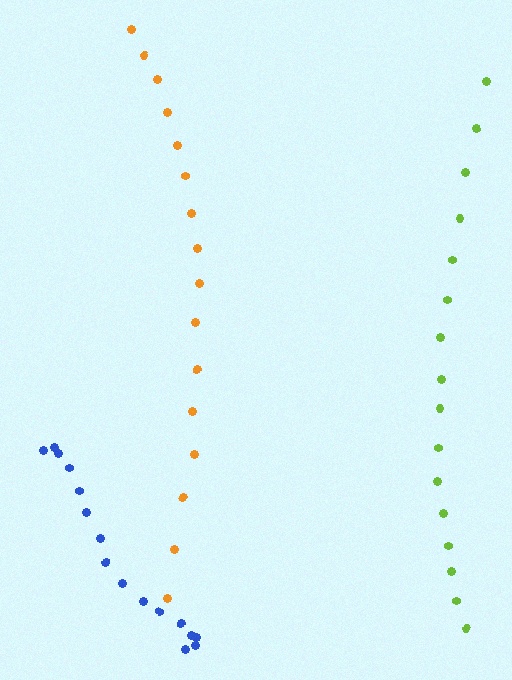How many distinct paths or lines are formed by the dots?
There are 3 distinct paths.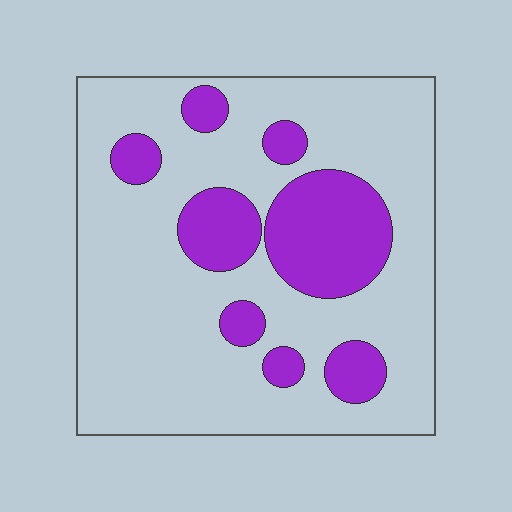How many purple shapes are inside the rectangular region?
8.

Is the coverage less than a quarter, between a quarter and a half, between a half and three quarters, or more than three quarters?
Less than a quarter.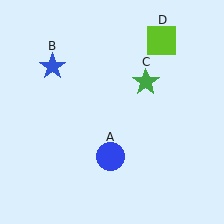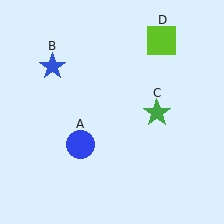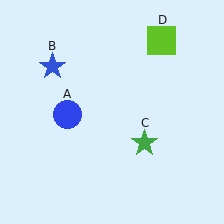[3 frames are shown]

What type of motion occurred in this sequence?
The blue circle (object A), green star (object C) rotated clockwise around the center of the scene.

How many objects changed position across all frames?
2 objects changed position: blue circle (object A), green star (object C).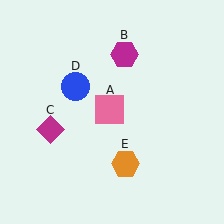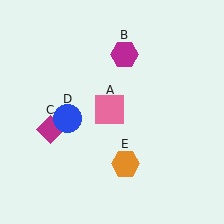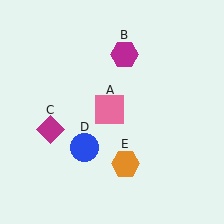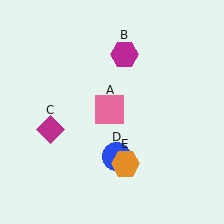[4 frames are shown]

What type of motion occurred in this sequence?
The blue circle (object D) rotated counterclockwise around the center of the scene.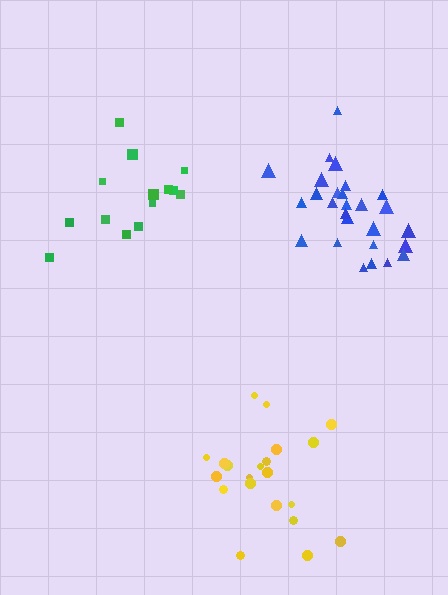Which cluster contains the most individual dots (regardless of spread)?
Blue (27).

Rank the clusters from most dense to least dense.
blue, green, yellow.